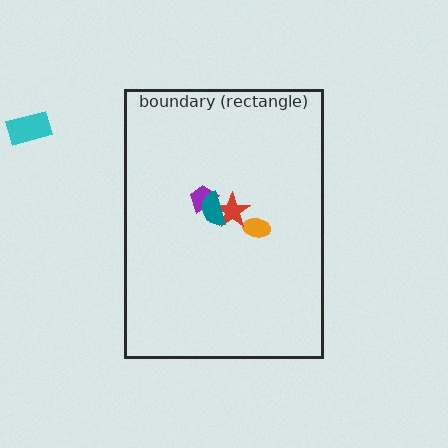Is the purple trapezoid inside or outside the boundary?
Inside.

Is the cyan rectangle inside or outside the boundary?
Outside.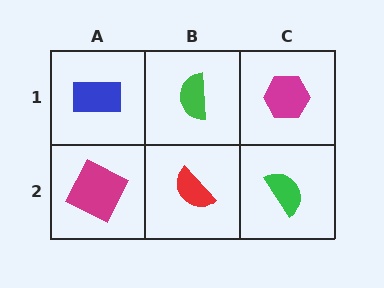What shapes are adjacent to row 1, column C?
A green semicircle (row 2, column C), a green semicircle (row 1, column B).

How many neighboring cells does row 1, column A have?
2.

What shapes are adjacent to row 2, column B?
A green semicircle (row 1, column B), a magenta square (row 2, column A), a green semicircle (row 2, column C).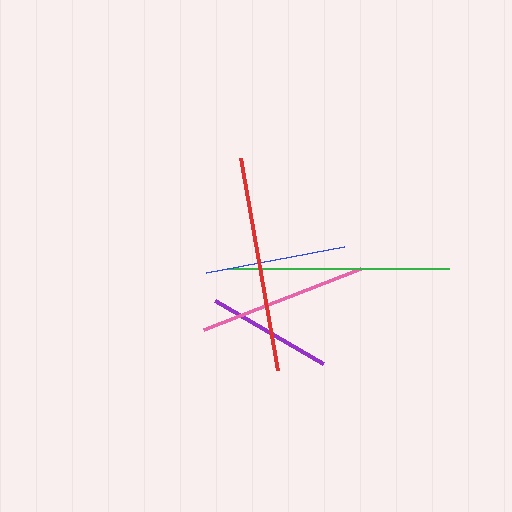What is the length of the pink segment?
The pink segment is approximately 169 pixels long.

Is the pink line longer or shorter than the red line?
The red line is longer than the pink line.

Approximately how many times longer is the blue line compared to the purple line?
The blue line is approximately 1.1 times the length of the purple line.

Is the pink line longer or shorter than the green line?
The green line is longer than the pink line.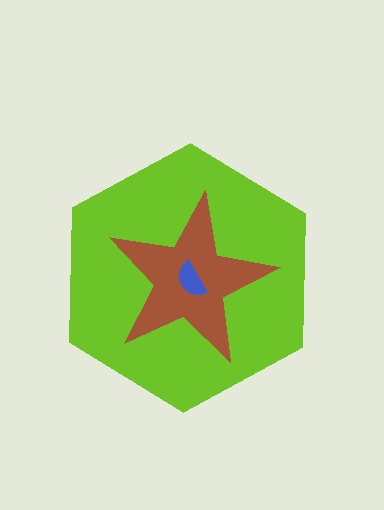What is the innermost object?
The blue semicircle.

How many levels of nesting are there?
3.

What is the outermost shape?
The lime hexagon.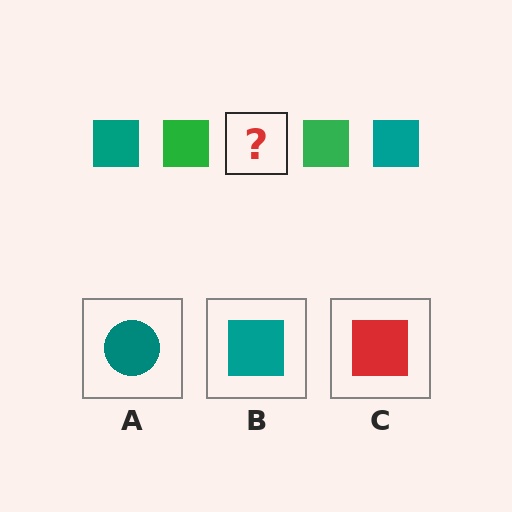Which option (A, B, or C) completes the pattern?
B.